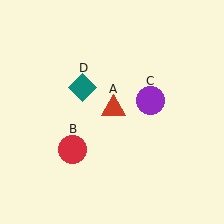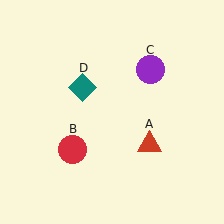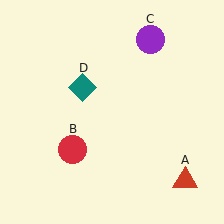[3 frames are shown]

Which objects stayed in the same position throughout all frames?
Red circle (object B) and teal diamond (object D) remained stationary.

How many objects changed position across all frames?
2 objects changed position: red triangle (object A), purple circle (object C).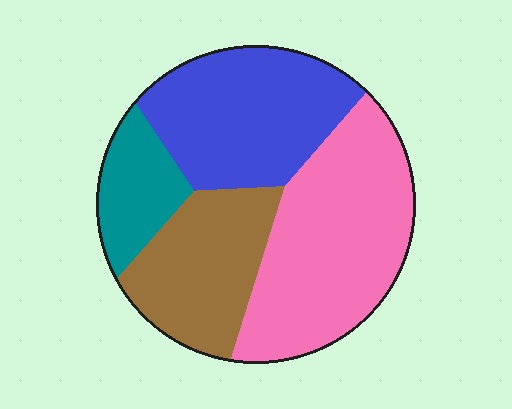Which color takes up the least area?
Teal, at roughly 10%.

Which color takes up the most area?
Pink, at roughly 35%.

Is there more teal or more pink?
Pink.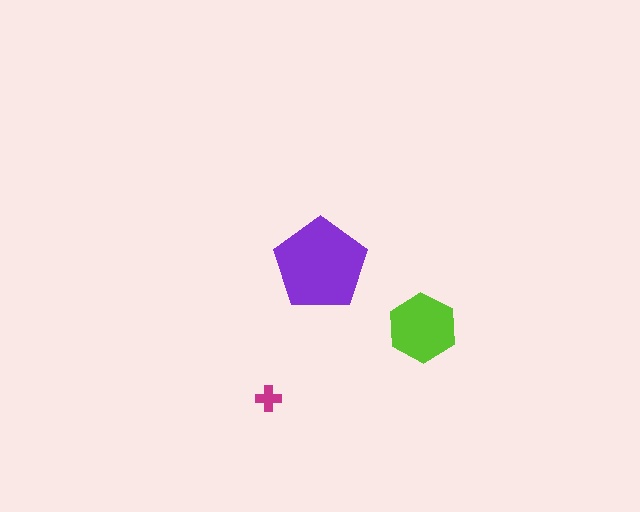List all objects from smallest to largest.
The magenta cross, the lime hexagon, the purple pentagon.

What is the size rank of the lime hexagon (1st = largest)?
2nd.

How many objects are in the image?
There are 3 objects in the image.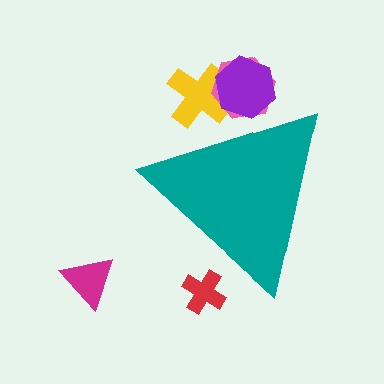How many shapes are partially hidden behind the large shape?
4 shapes are partially hidden.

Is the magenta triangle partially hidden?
No, the magenta triangle is fully visible.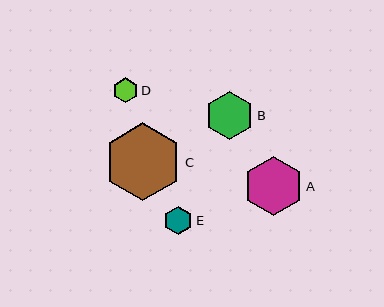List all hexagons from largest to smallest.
From largest to smallest: C, A, B, E, D.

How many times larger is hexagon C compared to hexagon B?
Hexagon C is approximately 1.6 times the size of hexagon B.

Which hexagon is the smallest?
Hexagon D is the smallest with a size of approximately 25 pixels.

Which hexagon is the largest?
Hexagon C is the largest with a size of approximately 78 pixels.